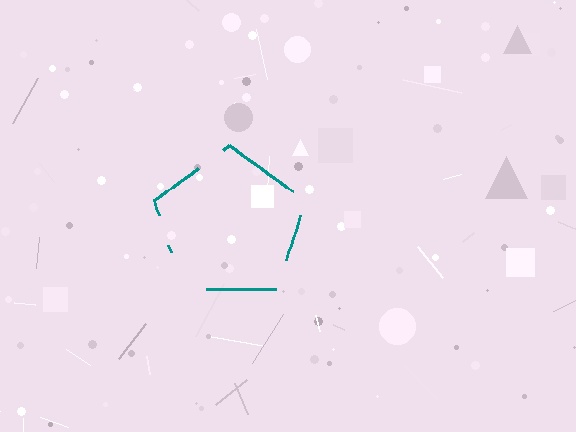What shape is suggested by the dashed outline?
The dashed outline suggests a pentagon.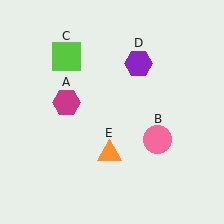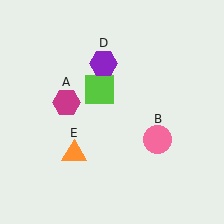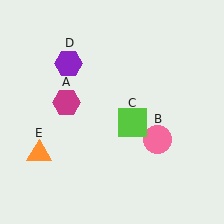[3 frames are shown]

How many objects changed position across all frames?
3 objects changed position: lime square (object C), purple hexagon (object D), orange triangle (object E).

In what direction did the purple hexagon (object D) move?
The purple hexagon (object D) moved left.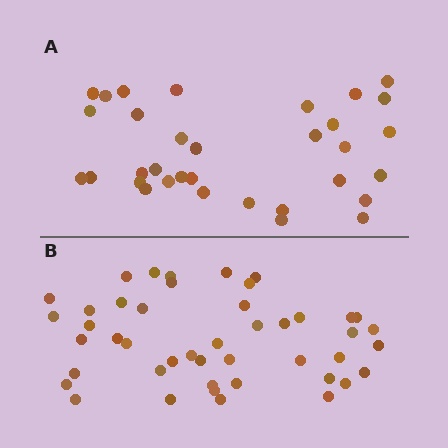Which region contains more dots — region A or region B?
Region B (the bottom region) has more dots.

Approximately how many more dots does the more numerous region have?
Region B has roughly 12 or so more dots than region A.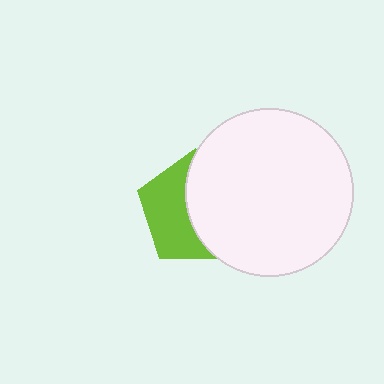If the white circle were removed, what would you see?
You would see the complete lime pentagon.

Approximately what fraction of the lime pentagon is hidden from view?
Roughly 53% of the lime pentagon is hidden behind the white circle.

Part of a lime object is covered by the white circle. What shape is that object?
It is a pentagon.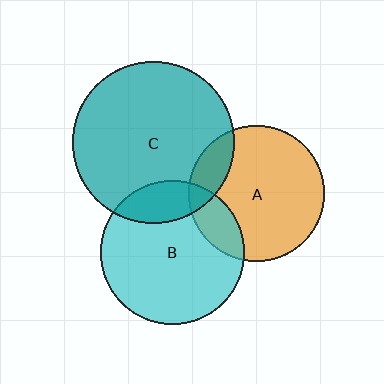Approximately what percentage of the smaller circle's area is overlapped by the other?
Approximately 15%.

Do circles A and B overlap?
Yes.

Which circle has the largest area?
Circle C (teal).